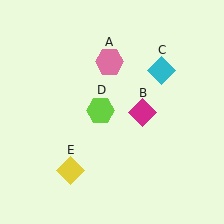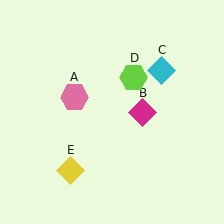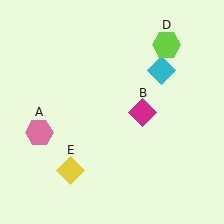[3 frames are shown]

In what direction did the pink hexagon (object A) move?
The pink hexagon (object A) moved down and to the left.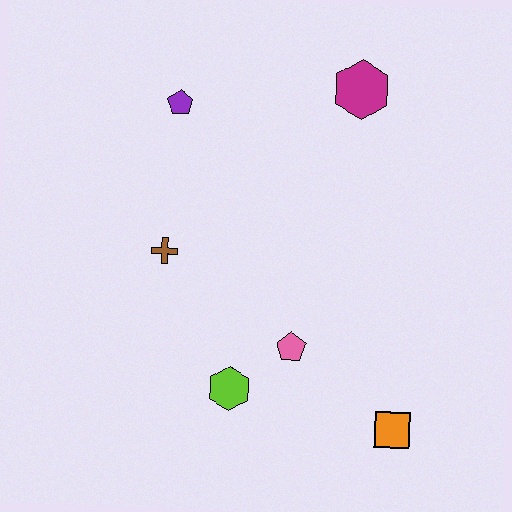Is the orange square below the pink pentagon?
Yes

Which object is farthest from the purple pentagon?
The orange square is farthest from the purple pentagon.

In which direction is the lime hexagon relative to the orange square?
The lime hexagon is to the left of the orange square.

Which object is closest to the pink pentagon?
The lime hexagon is closest to the pink pentagon.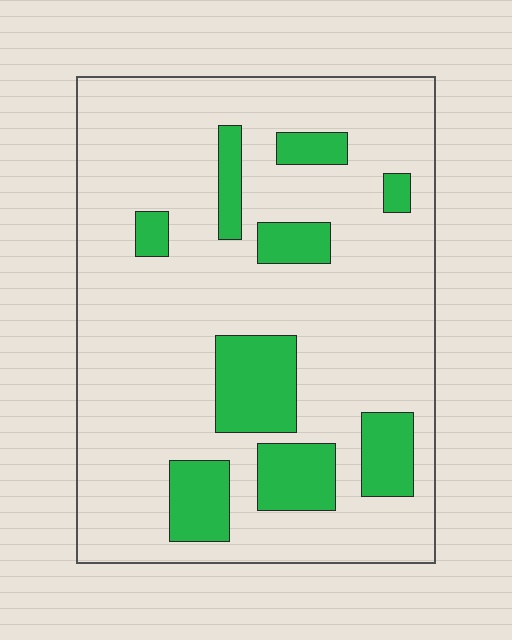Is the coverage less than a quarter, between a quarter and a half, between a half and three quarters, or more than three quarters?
Less than a quarter.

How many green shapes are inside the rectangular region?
9.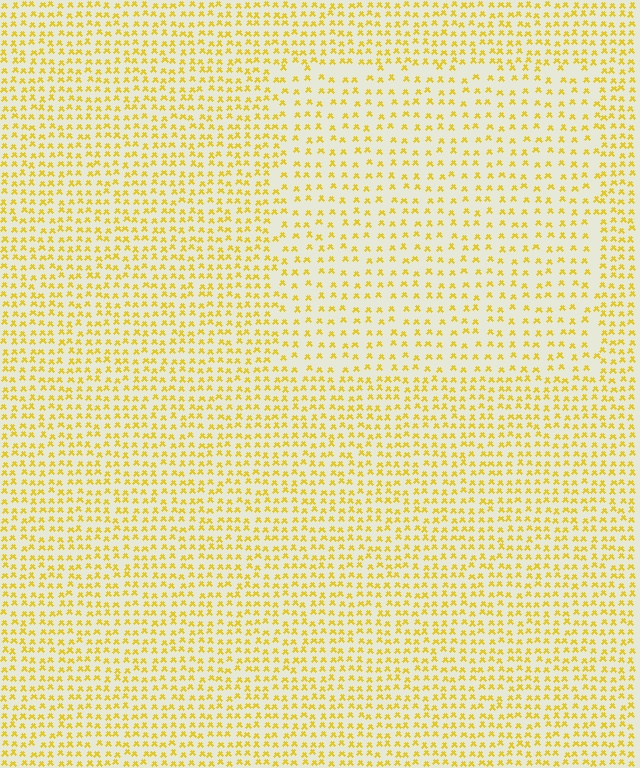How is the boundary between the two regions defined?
The boundary is defined by a change in element density (approximately 1.7x ratio). All elements are the same color, size, and shape.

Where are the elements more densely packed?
The elements are more densely packed outside the rectangle boundary.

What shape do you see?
I see a rectangle.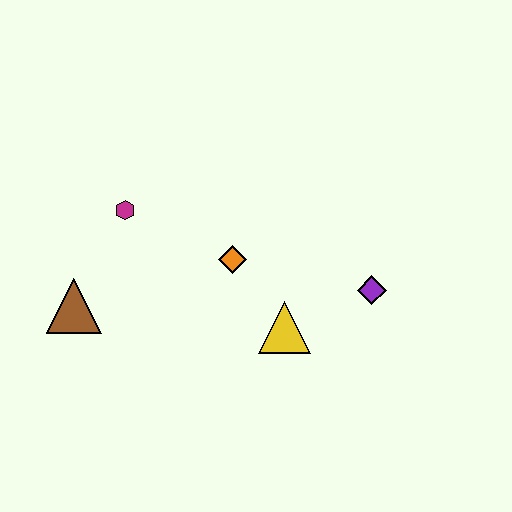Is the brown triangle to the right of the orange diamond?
No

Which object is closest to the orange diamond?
The yellow triangle is closest to the orange diamond.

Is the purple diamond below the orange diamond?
Yes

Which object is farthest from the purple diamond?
The brown triangle is farthest from the purple diamond.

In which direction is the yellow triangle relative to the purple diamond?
The yellow triangle is to the left of the purple diamond.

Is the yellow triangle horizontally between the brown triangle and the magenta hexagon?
No